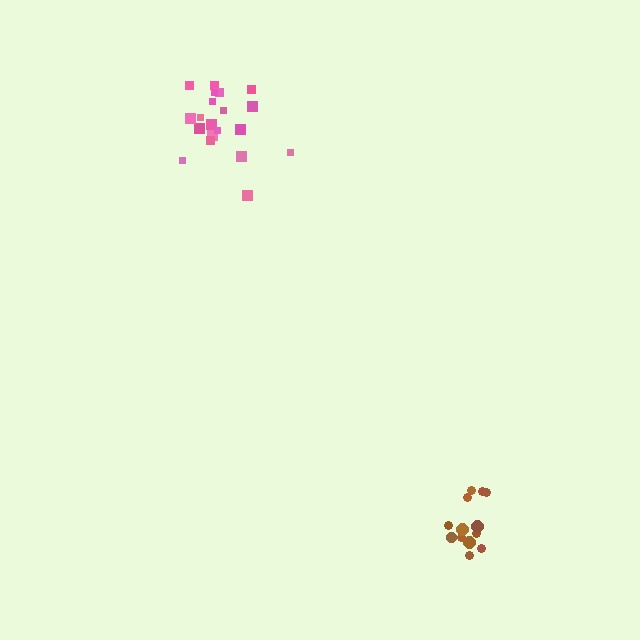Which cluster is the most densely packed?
Brown.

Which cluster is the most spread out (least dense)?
Pink.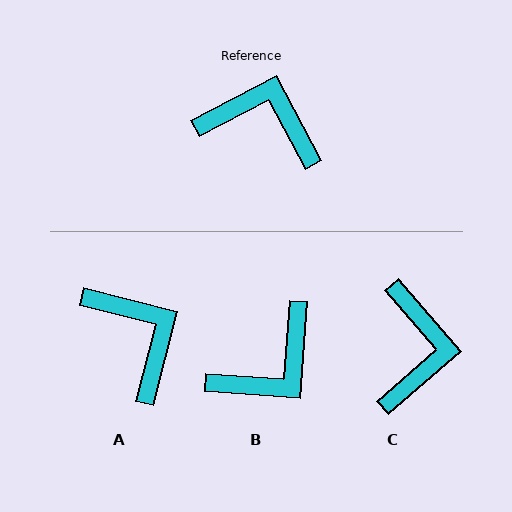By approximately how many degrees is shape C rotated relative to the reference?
Approximately 77 degrees clockwise.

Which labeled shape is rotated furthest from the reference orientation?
B, about 122 degrees away.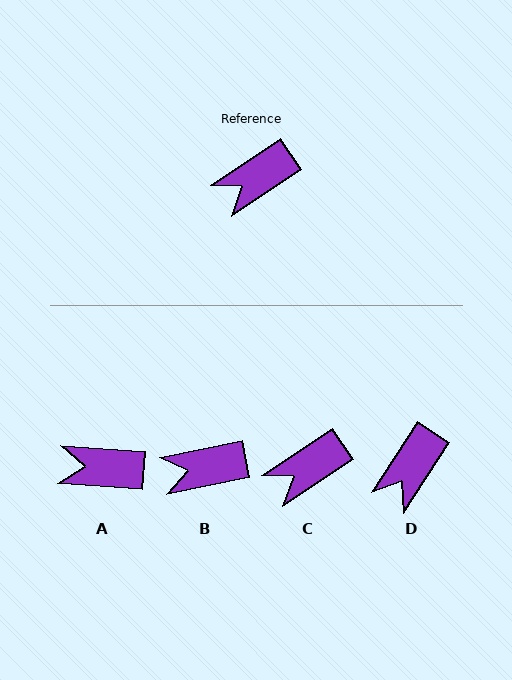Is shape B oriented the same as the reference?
No, it is off by about 22 degrees.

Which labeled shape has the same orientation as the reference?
C.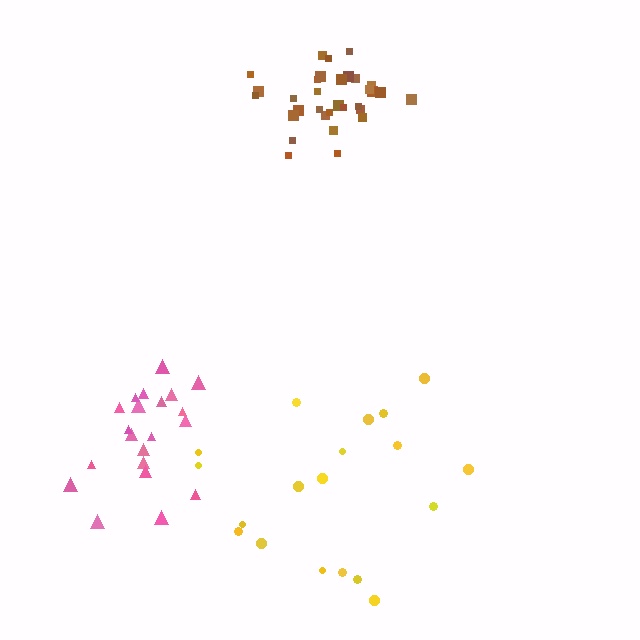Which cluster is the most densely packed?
Brown.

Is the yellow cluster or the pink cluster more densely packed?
Pink.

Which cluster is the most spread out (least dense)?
Yellow.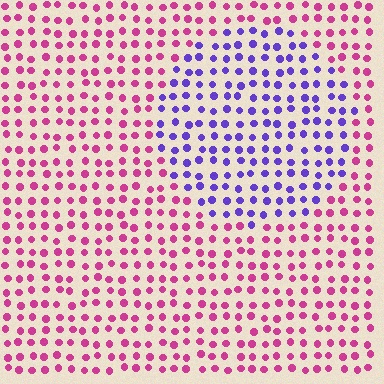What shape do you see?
I see a circle.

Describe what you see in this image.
The image is filled with small magenta elements in a uniform arrangement. A circle-shaped region is visible where the elements are tinted to a slightly different hue, forming a subtle color boundary.